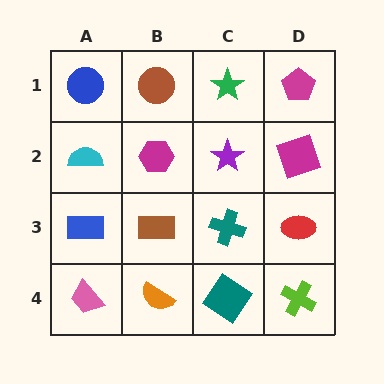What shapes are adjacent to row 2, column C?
A green star (row 1, column C), a teal cross (row 3, column C), a magenta hexagon (row 2, column B), a magenta square (row 2, column D).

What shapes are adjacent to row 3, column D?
A magenta square (row 2, column D), a lime cross (row 4, column D), a teal cross (row 3, column C).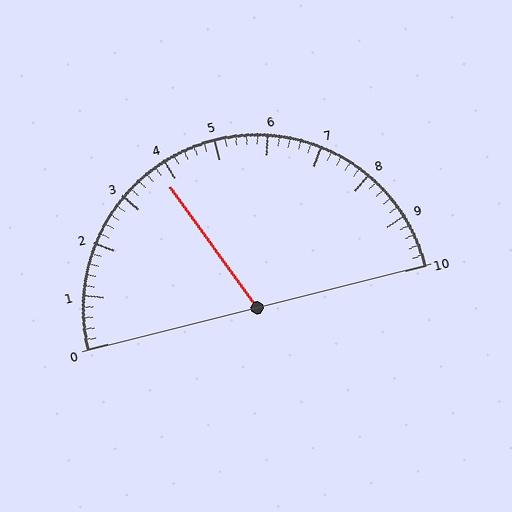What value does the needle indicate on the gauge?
The needle indicates approximately 3.8.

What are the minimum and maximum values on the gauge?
The gauge ranges from 0 to 10.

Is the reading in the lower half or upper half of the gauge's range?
The reading is in the lower half of the range (0 to 10).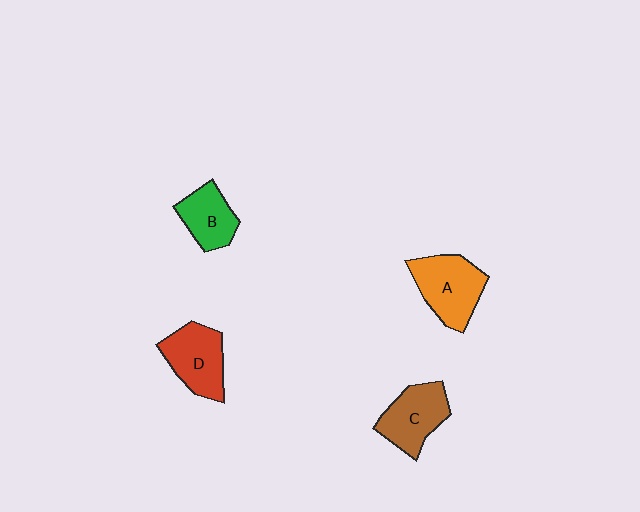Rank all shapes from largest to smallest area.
From largest to smallest: A (orange), D (red), C (brown), B (green).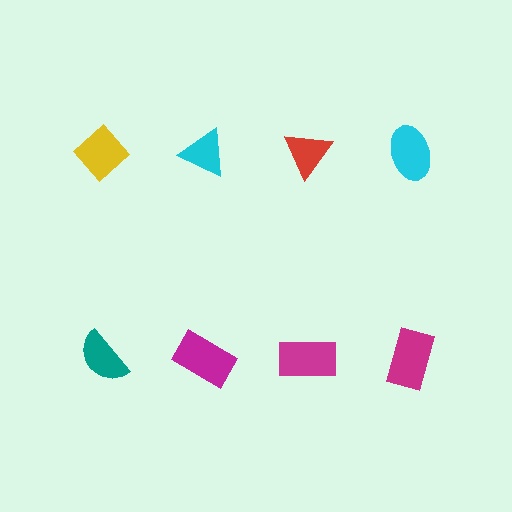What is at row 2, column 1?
A teal semicircle.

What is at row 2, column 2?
A magenta rectangle.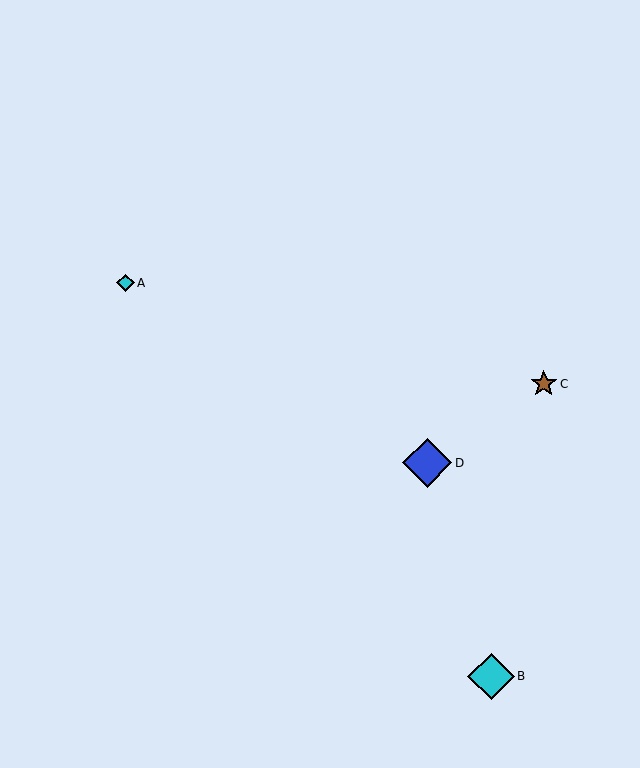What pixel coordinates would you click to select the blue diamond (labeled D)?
Click at (427, 463) to select the blue diamond D.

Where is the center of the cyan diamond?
The center of the cyan diamond is at (125, 283).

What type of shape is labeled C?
Shape C is a brown star.